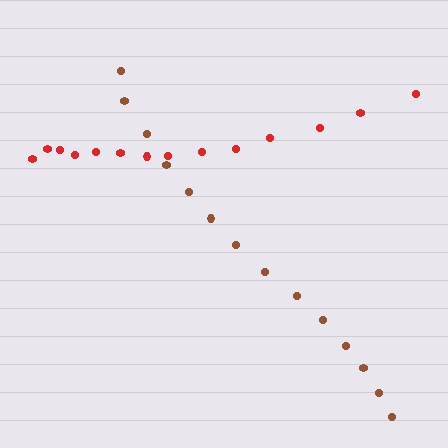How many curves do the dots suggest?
There are 2 distinct paths.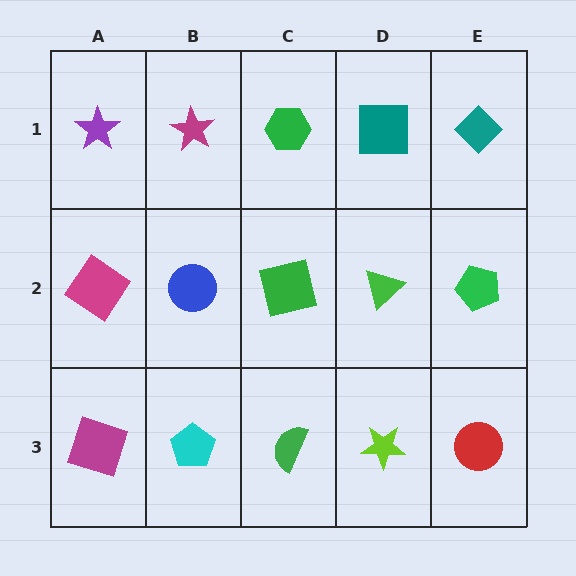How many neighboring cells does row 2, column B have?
4.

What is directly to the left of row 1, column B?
A purple star.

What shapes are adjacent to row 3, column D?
A green triangle (row 2, column D), a green semicircle (row 3, column C), a red circle (row 3, column E).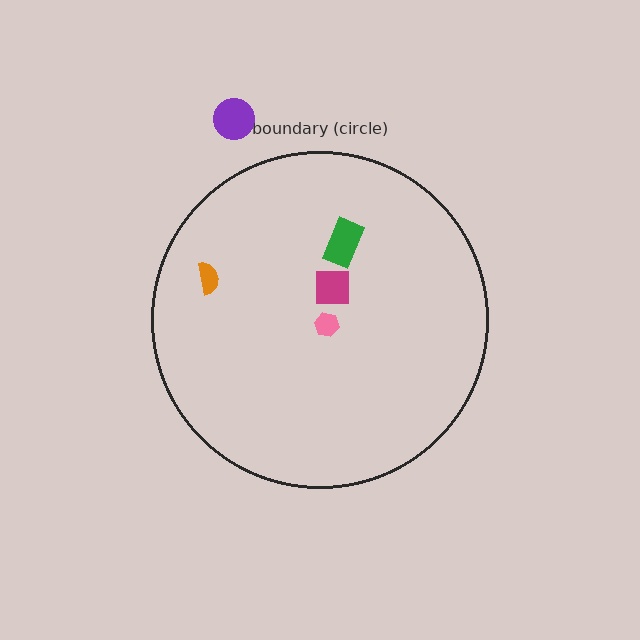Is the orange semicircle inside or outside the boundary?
Inside.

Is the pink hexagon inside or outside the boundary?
Inside.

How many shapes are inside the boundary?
4 inside, 1 outside.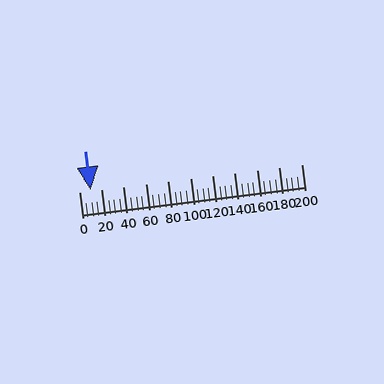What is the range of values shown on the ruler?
The ruler shows values from 0 to 200.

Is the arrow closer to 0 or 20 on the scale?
The arrow is closer to 20.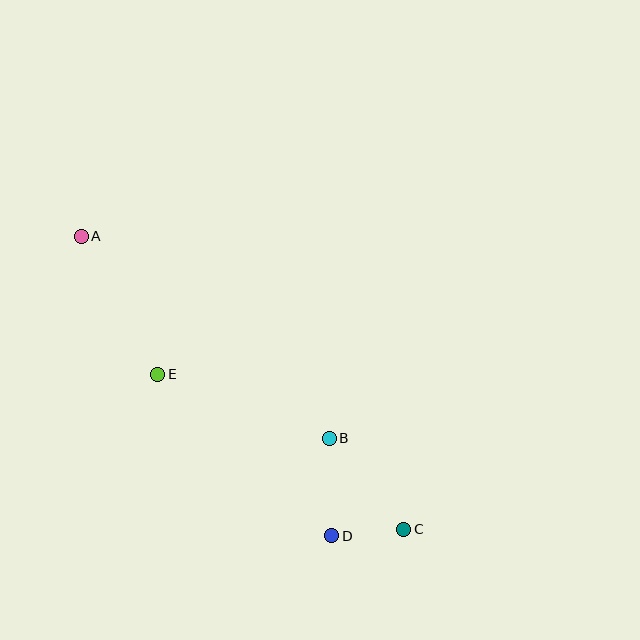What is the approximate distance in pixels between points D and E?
The distance between D and E is approximately 237 pixels.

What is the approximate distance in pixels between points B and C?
The distance between B and C is approximately 118 pixels.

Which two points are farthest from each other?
Points A and C are farthest from each other.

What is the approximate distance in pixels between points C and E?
The distance between C and E is approximately 291 pixels.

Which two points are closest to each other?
Points C and D are closest to each other.